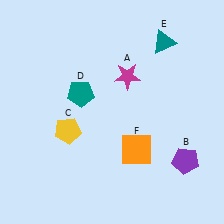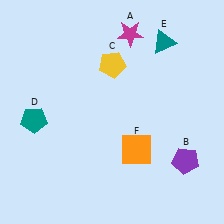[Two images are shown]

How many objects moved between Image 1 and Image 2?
3 objects moved between the two images.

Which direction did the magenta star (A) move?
The magenta star (A) moved up.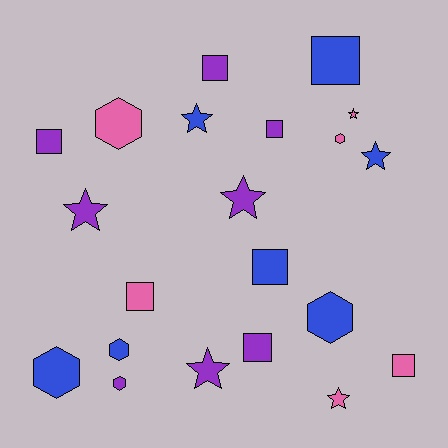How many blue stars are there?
There are 2 blue stars.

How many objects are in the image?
There are 21 objects.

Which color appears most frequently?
Purple, with 8 objects.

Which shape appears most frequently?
Square, with 8 objects.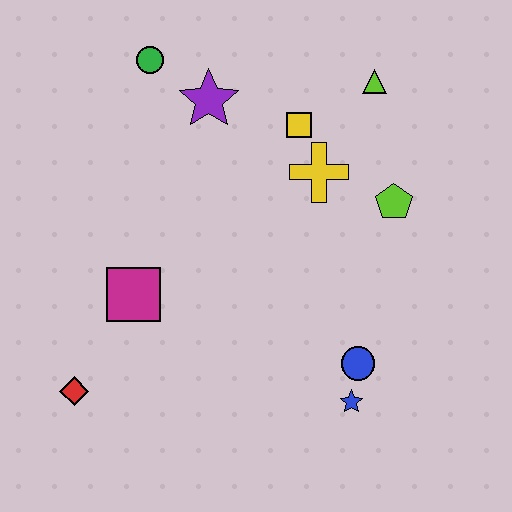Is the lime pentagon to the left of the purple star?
No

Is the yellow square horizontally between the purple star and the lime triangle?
Yes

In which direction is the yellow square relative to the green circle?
The yellow square is to the right of the green circle.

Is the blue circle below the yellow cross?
Yes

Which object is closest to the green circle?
The purple star is closest to the green circle.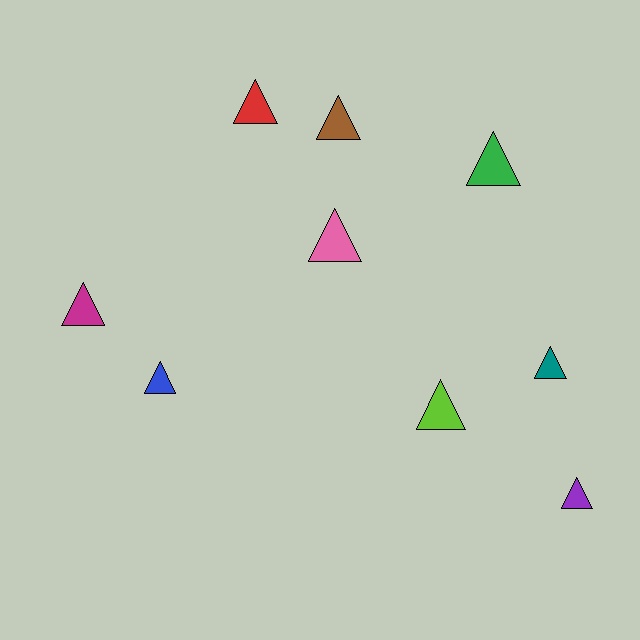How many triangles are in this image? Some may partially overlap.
There are 9 triangles.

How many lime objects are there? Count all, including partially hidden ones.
There is 1 lime object.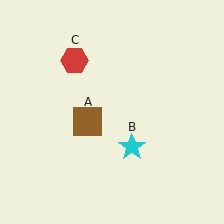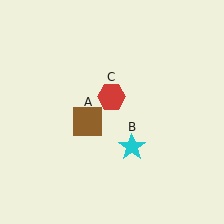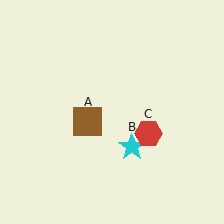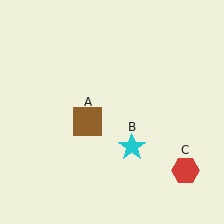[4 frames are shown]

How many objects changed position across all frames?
1 object changed position: red hexagon (object C).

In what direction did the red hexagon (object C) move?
The red hexagon (object C) moved down and to the right.